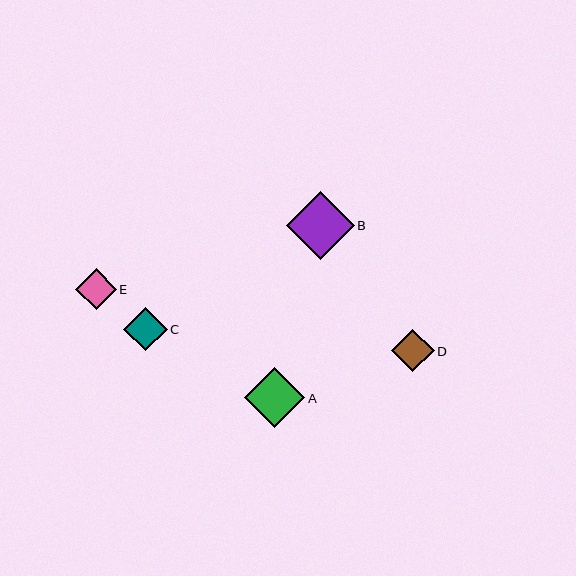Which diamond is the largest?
Diamond B is the largest with a size of approximately 68 pixels.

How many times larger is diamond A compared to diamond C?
Diamond A is approximately 1.4 times the size of diamond C.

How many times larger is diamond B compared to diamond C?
Diamond B is approximately 1.6 times the size of diamond C.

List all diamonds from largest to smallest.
From largest to smallest: B, A, C, D, E.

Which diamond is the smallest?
Diamond E is the smallest with a size of approximately 41 pixels.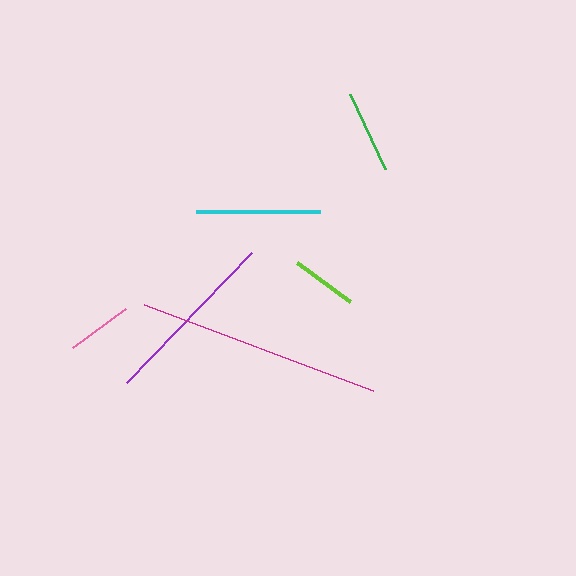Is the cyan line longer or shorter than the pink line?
The cyan line is longer than the pink line.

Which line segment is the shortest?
The lime line is the shortest at approximately 65 pixels.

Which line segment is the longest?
The magenta line is the longest at approximately 245 pixels.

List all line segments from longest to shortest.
From longest to shortest: magenta, purple, cyan, green, pink, lime.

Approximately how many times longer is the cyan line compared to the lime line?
The cyan line is approximately 1.9 times the length of the lime line.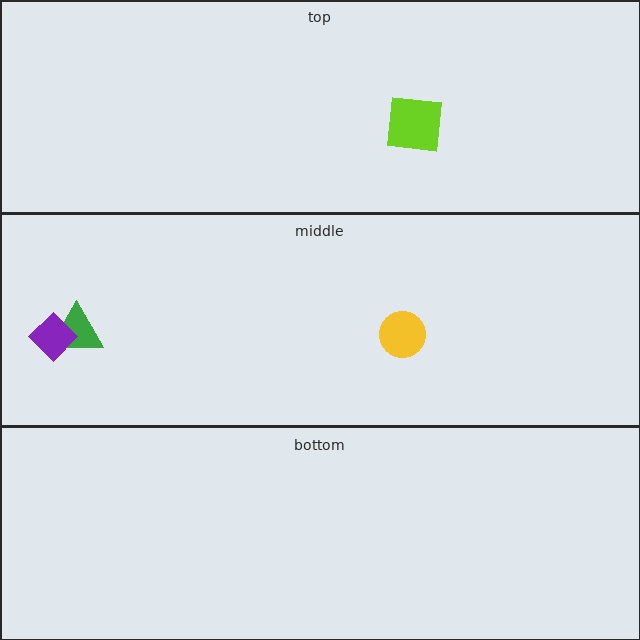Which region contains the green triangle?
The middle region.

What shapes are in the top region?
The lime square.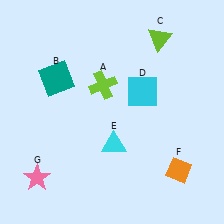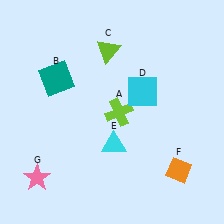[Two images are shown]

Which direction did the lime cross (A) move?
The lime cross (A) moved down.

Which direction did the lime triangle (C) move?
The lime triangle (C) moved left.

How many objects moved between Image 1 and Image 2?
2 objects moved between the two images.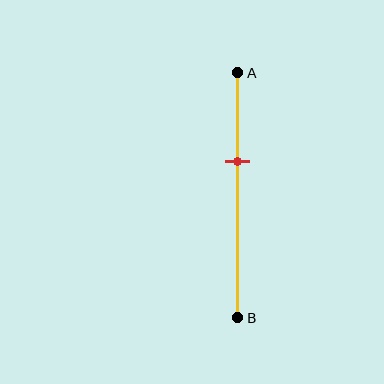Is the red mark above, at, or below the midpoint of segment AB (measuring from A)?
The red mark is above the midpoint of segment AB.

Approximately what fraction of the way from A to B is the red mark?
The red mark is approximately 35% of the way from A to B.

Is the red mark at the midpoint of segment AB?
No, the mark is at about 35% from A, not at the 50% midpoint.